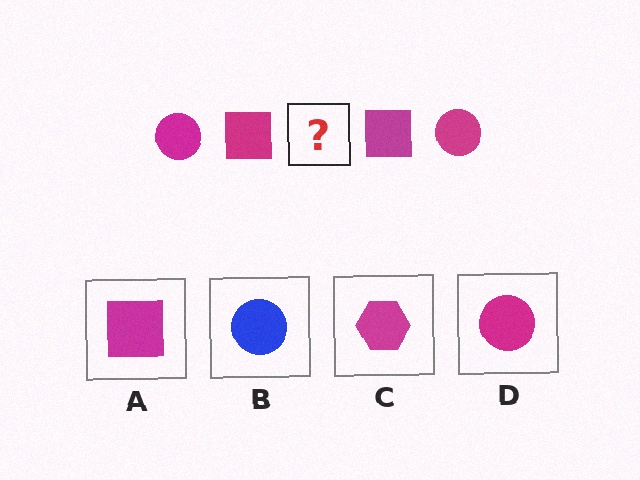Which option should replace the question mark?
Option D.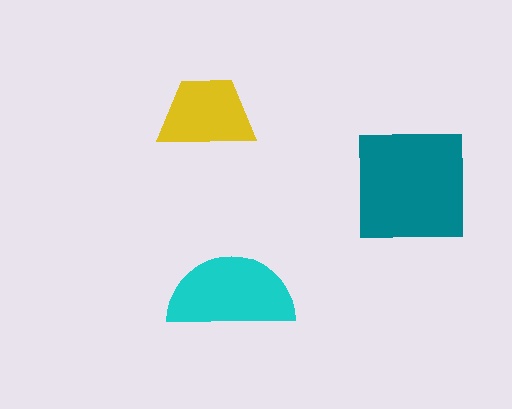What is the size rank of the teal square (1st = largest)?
1st.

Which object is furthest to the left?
The yellow trapezoid is leftmost.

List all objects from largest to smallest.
The teal square, the cyan semicircle, the yellow trapezoid.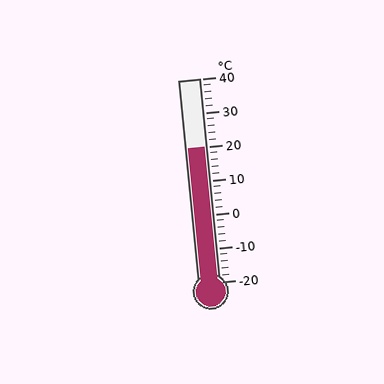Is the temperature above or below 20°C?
The temperature is at 20°C.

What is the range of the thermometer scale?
The thermometer scale ranges from -20°C to 40°C.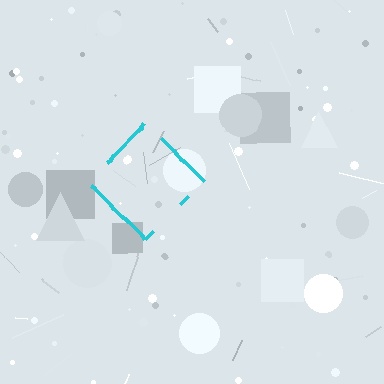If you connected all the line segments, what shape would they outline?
They would outline a diamond.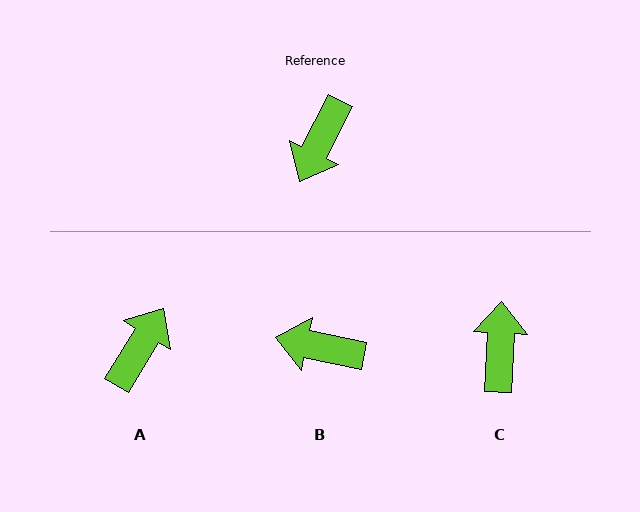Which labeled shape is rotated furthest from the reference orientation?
A, about 175 degrees away.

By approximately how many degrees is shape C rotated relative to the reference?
Approximately 156 degrees clockwise.